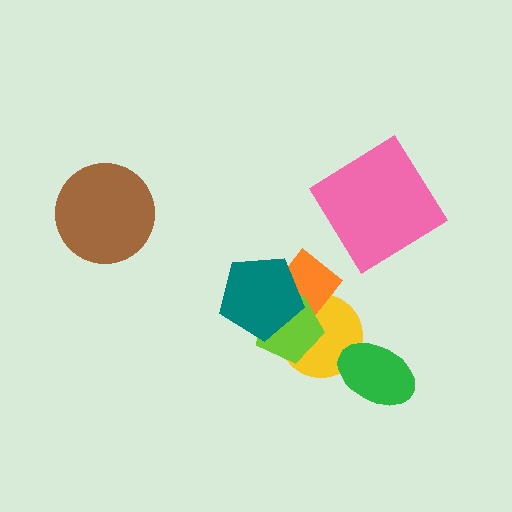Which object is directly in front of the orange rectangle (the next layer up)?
The lime pentagon is directly in front of the orange rectangle.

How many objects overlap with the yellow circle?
4 objects overlap with the yellow circle.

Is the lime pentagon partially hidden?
Yes, it is partially covered by another shape.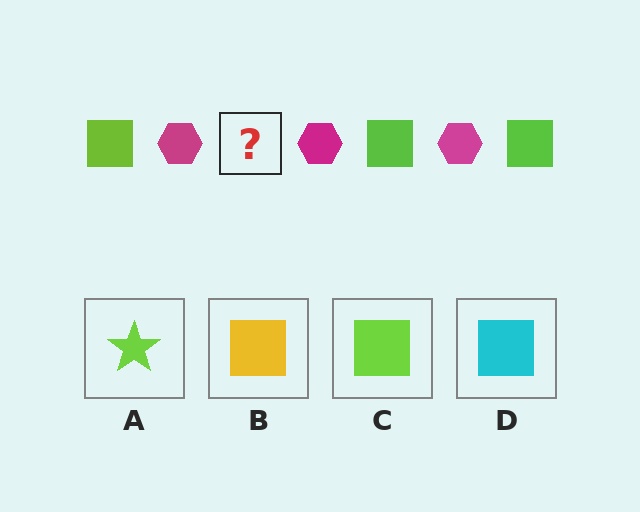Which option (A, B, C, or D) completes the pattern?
C.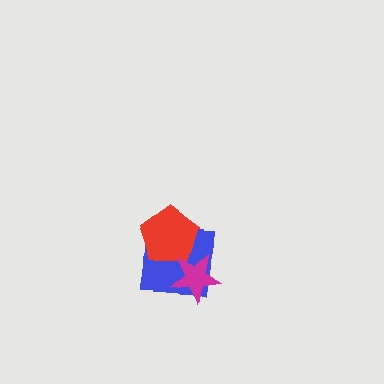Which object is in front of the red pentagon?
The magenta star is in front of the red pentagon.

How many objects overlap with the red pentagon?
2 objects overlap with the red pentagon.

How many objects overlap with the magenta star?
2 objects overlap with the magenta star.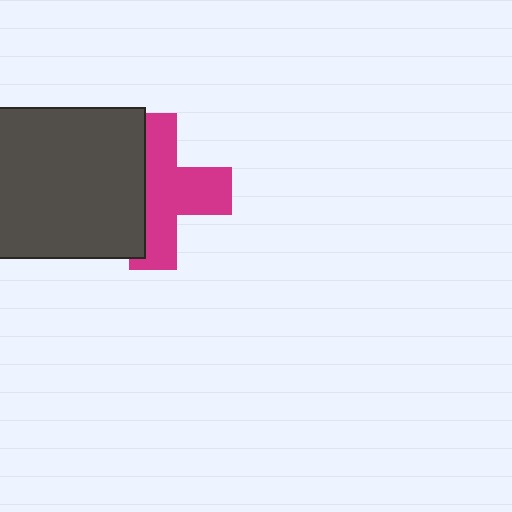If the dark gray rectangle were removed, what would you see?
You would see the complete magenta cross.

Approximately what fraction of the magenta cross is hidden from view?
Roughly 39% of the magenta cross is hidden behind the dark gray rectangle.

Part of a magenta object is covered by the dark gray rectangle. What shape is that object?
It is a cross.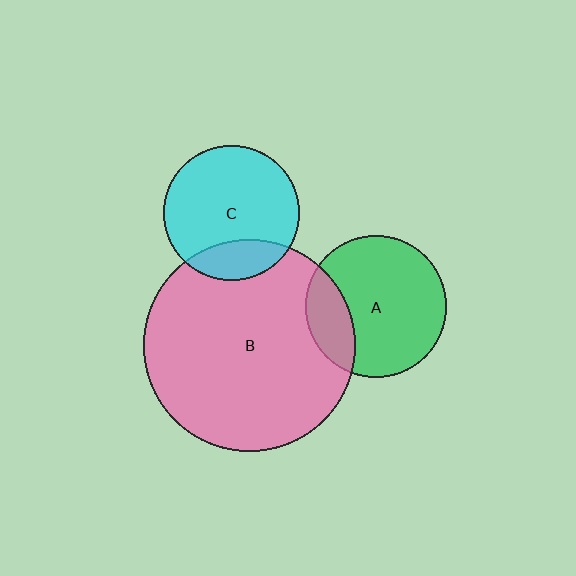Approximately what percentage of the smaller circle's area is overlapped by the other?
Approximately 20%.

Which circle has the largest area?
Circle B (pink).